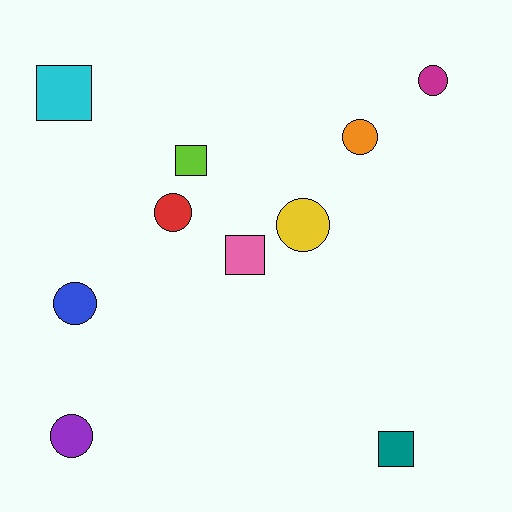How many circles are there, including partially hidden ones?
There are 6 circles.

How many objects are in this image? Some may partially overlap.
There are 10 objects.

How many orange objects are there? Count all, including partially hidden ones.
There is 1 orange object.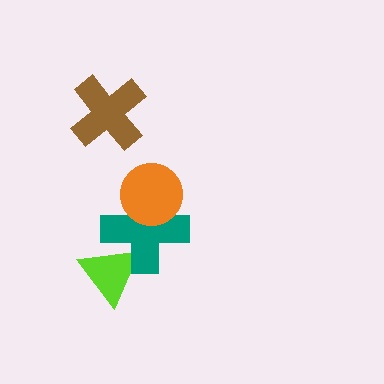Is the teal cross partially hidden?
Yes, it is partially covered by another shape.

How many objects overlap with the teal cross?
2 objects overlap with the teal cross.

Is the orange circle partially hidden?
No, no other shape covers it.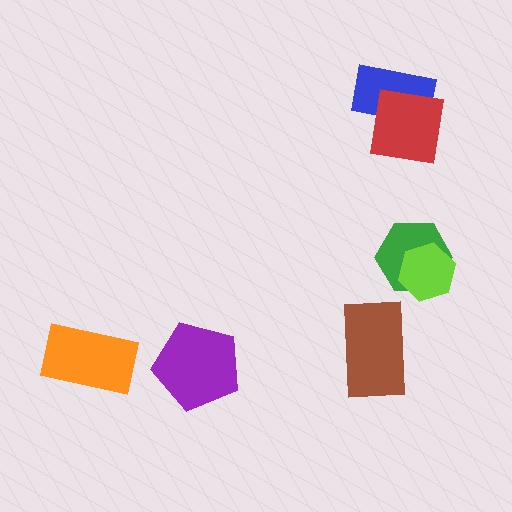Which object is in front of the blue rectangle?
The red square is in front of the blue rectangle.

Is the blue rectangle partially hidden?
Yes, it is partially covered by another shape.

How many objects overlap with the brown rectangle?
0 objects overlap with the brown rectangle.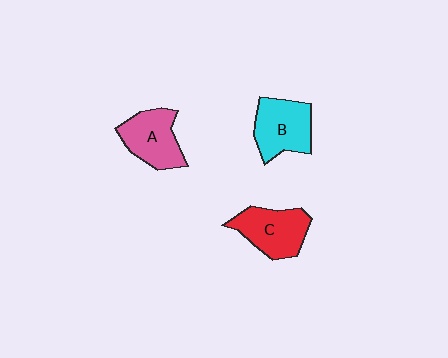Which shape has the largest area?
Shape C (red).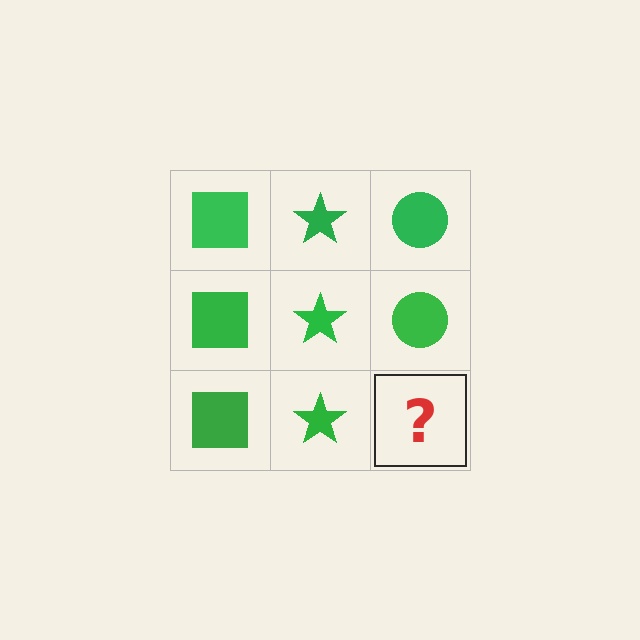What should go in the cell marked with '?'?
The missing cell should contain a green circle.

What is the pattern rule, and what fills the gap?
The rule is that each column has a consistent shape. The gap should be filled with a green circle.